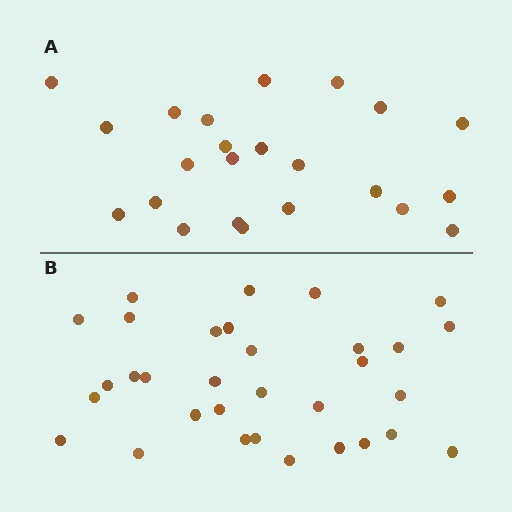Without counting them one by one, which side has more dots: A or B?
Region B (the bottom region) has more dots.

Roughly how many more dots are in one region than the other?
Region B has roughly 8 or so more dots than region A.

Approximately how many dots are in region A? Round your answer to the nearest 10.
About 20 dots. (The exact count is 23, which rounds to 20.)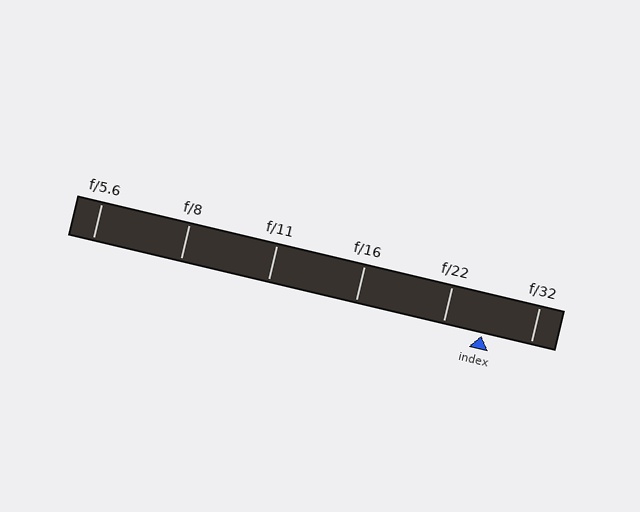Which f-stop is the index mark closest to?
The index mark is closest to f/22.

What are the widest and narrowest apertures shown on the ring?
The widest aperture shown is f/5.6 and the narrowest is f/32.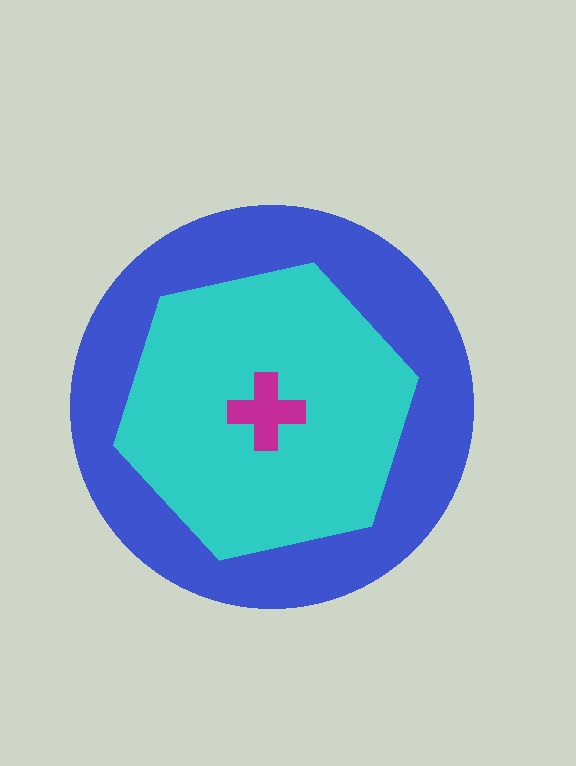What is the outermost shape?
The blue circle.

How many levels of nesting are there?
3.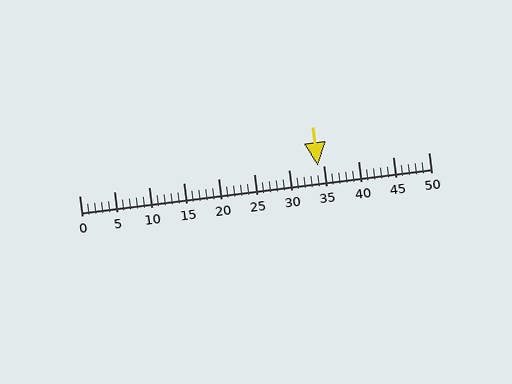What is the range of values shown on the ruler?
The ruler shows values from 0 to 50.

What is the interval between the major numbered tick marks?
The major tick marks are spaced 5 units apart.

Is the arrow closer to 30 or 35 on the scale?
The arrow is closer to 35.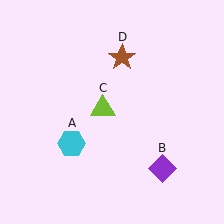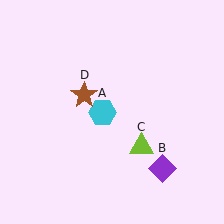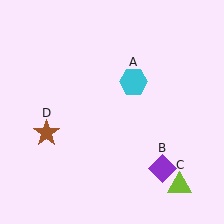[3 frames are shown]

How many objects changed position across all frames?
3 objects changed position: cyan hexagon (object A), lime triangle (object C), brown star (object D).